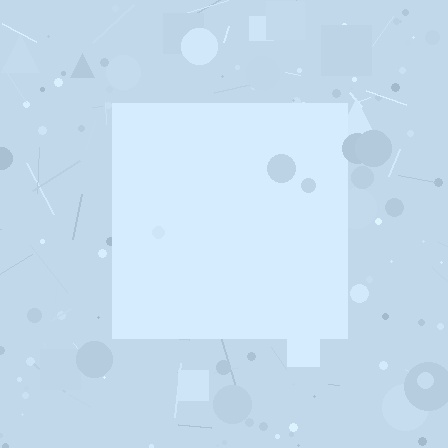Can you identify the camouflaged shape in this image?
The camouflaged shape is a square.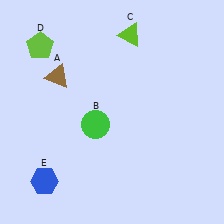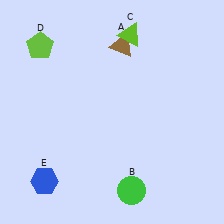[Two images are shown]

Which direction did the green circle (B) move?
The green circle (B) moved down.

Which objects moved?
The objects that moved are: the brown triangle (A), the green circle (B).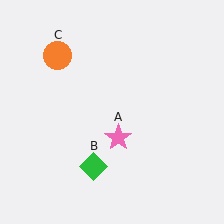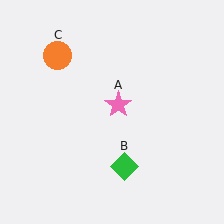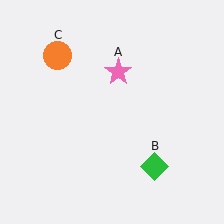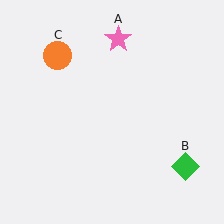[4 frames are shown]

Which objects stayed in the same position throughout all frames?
Orange circle (object C) remained stationary.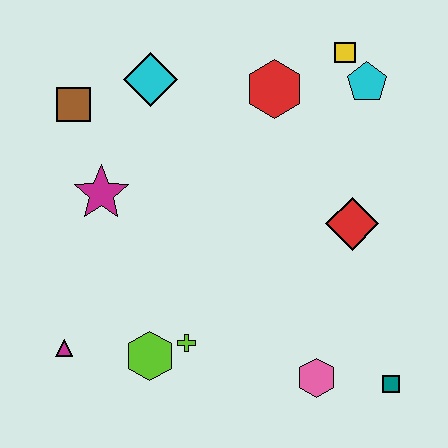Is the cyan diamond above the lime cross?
Yes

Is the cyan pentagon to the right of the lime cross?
Yes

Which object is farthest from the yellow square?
The magenta triangle is farthest from the yellow square.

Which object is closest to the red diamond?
The cyan pentagon is closest to the red diamond.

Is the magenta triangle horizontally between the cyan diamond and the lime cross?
No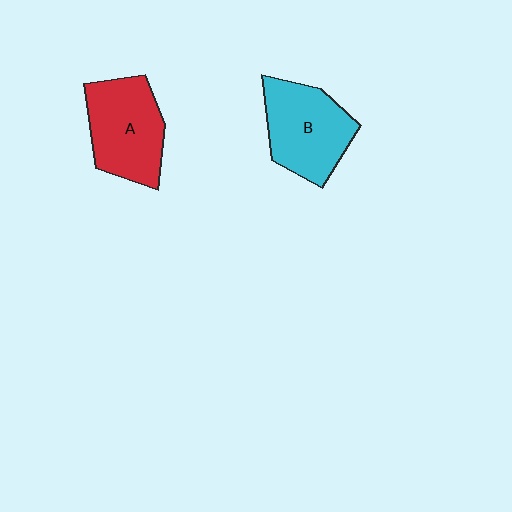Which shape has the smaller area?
Shape B (cyan).